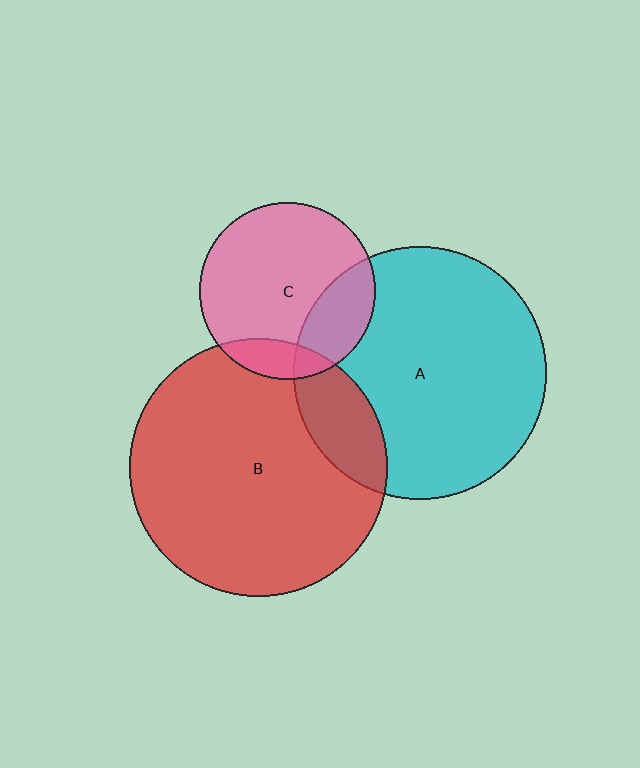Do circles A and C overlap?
Yes.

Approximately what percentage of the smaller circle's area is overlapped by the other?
Approximately 25%.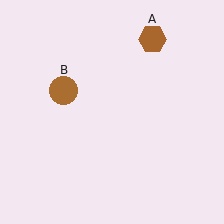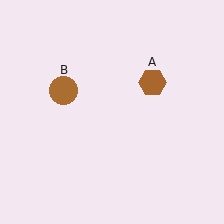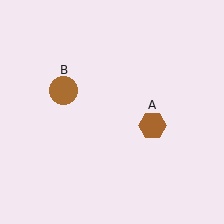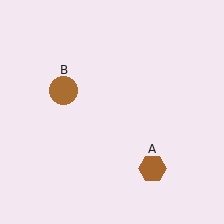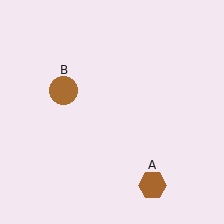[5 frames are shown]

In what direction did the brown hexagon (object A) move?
The brown hexagon (object A) moved down.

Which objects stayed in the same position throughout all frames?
Brown circle (object B) remained stationary.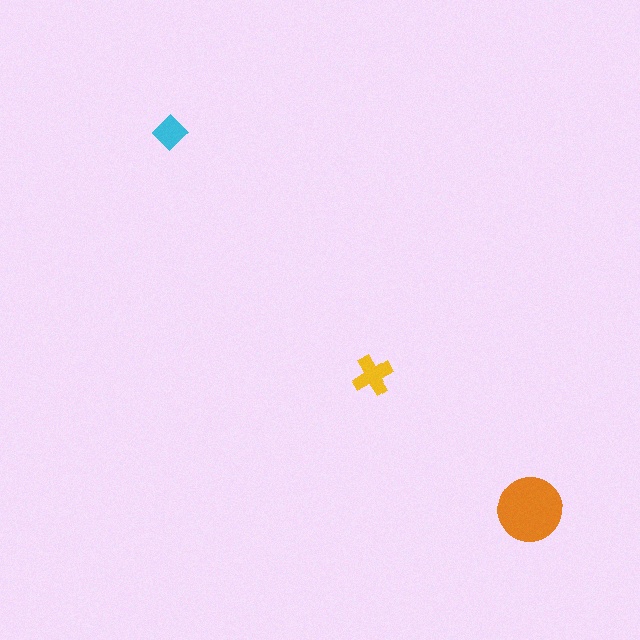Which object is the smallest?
The cyan diamond.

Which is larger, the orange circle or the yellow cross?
The orange circle.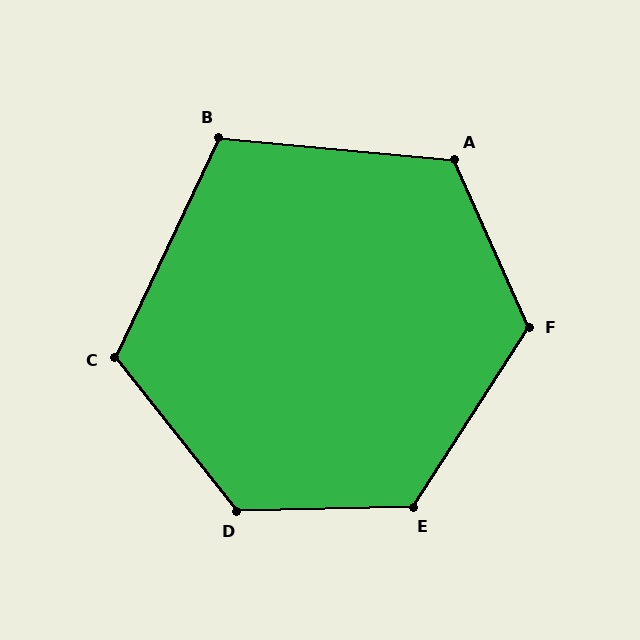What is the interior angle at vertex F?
Approximately 123 degrees (obtuse).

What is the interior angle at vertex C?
Approximately 116 degrees (obtuse).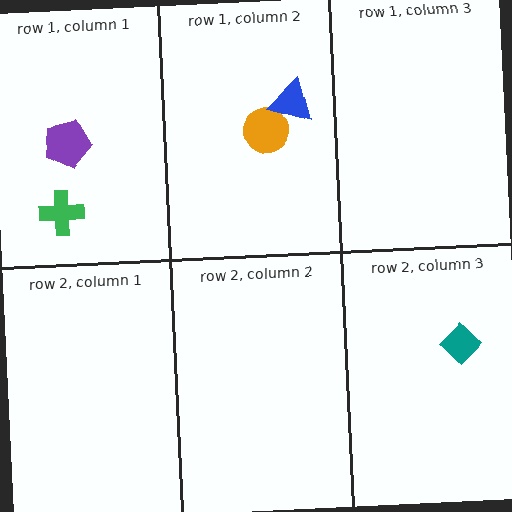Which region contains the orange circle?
The row 1, column 2 region.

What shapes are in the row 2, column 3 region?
The teal diamond.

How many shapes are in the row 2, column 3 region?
1.